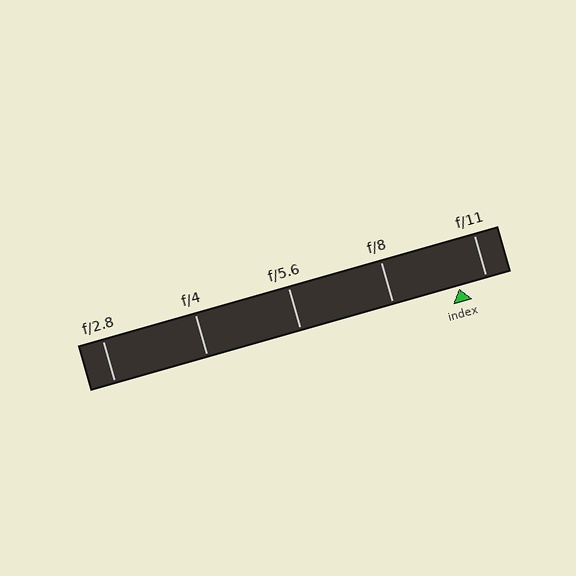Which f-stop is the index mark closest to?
The index mark is closest to f/11.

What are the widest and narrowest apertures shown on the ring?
The widest aperture shown is f/2.8 and the narrowest is f/11.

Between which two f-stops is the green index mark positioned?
The index mark is between f/8 and f/11.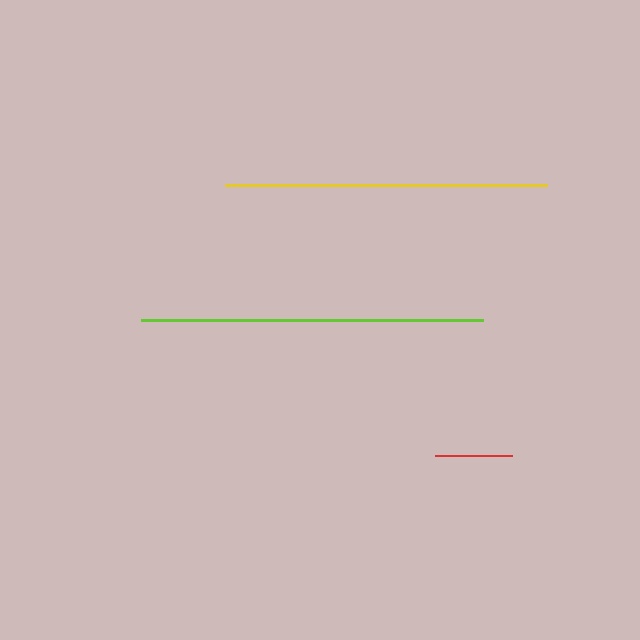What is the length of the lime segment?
The lime segment is approximately 341 pixels long.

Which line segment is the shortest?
The red line is the shortest at approximately 77 pixels.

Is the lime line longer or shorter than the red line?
The lime line is longer than the red line.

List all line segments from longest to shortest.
From longest to shortest: lime, yellow, red.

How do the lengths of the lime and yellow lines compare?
The lime and yellow lines are approximately the same length.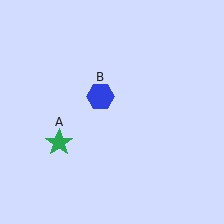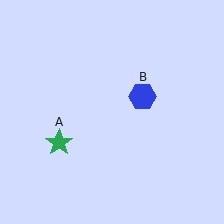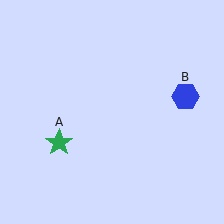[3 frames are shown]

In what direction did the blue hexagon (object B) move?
The blue hexagon (object B) moved right.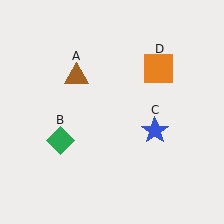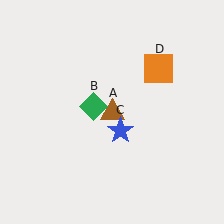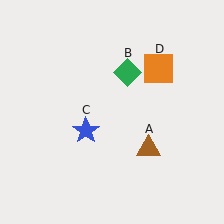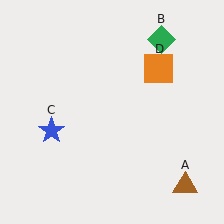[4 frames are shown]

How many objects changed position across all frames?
3 objects changed position: brown triangle (object A), green diamond (object B), blue star (object C).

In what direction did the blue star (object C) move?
The blue star (object C) moved left.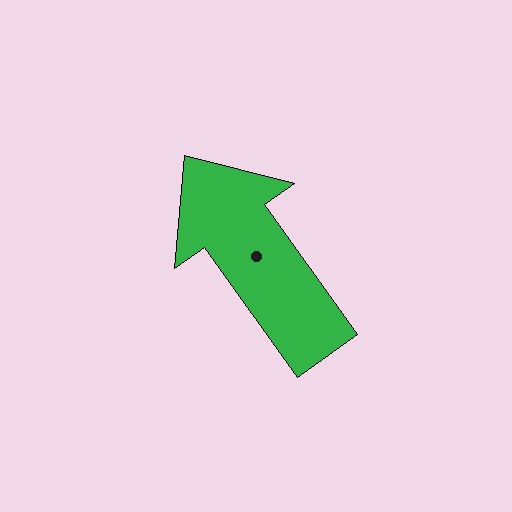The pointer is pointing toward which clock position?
Roughly 11 o'clock.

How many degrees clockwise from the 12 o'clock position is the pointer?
Approximately 324 degrees.